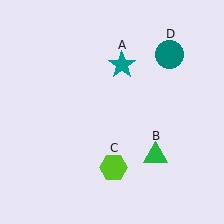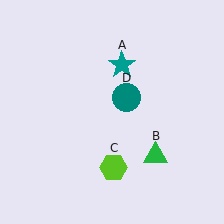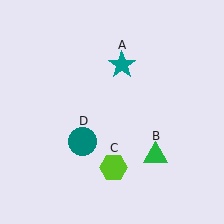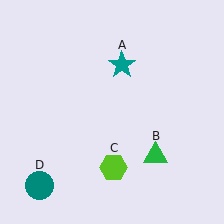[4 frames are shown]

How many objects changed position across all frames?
1 object changed position: teal circle (object D).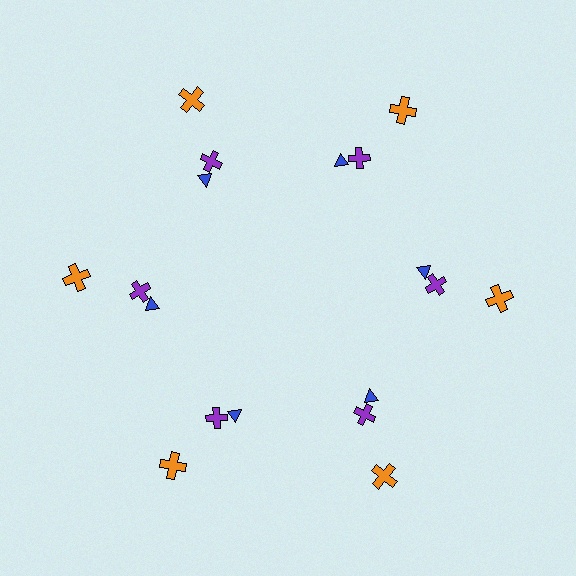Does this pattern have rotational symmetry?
Yes, this pattern has 6-fold rotational symmetry. It looks the same after rotating 60 degrees around the center.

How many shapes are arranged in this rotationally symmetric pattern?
There are 18 shapes, arranged in 6 groups of 3.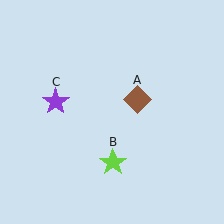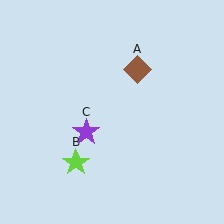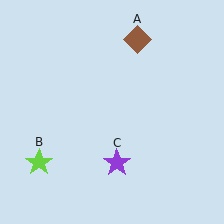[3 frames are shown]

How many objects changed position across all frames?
3 objects changed position: brown diamond (object A), lime star (object B), purple star (object C).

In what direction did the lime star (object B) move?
The lime star (object B) moved left.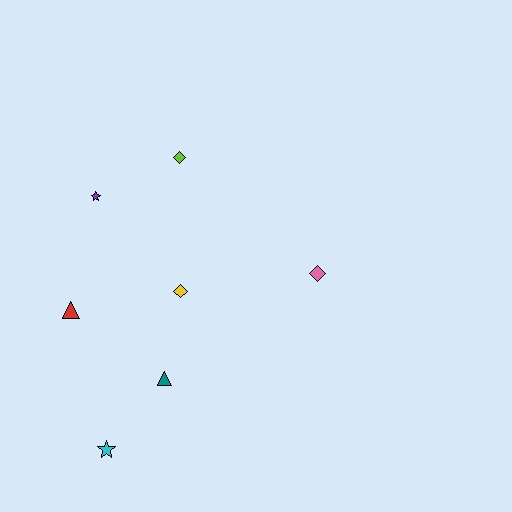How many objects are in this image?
There are 7 objects.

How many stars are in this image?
There are 2 stars.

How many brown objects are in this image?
There are no brown objects.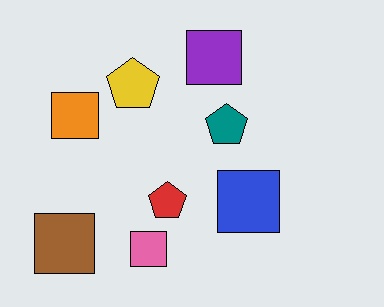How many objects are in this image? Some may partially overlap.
There are 8 objects.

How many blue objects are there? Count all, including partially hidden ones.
There is 1 blue object.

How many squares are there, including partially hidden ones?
There are 5 squares.